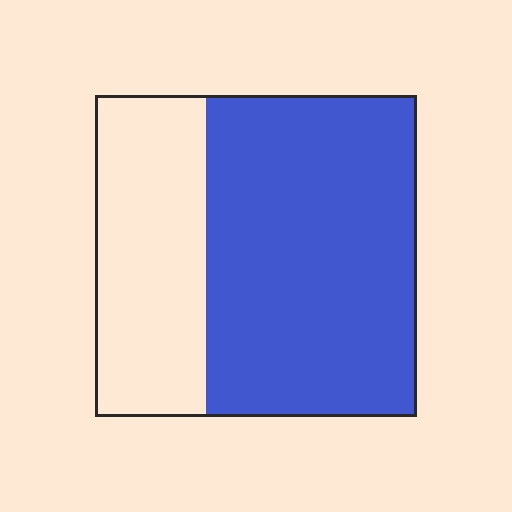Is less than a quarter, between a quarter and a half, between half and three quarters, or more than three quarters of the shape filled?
Between half and three quarters.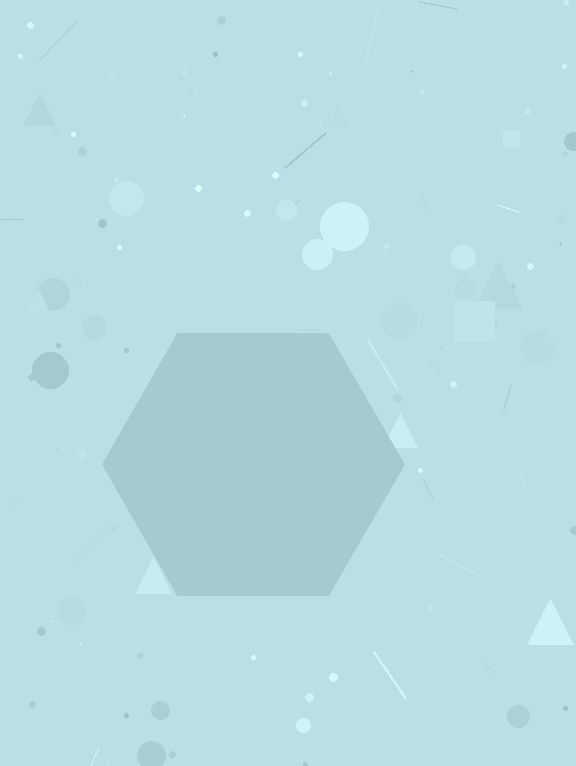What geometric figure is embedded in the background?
A hexagon is embedded in the background.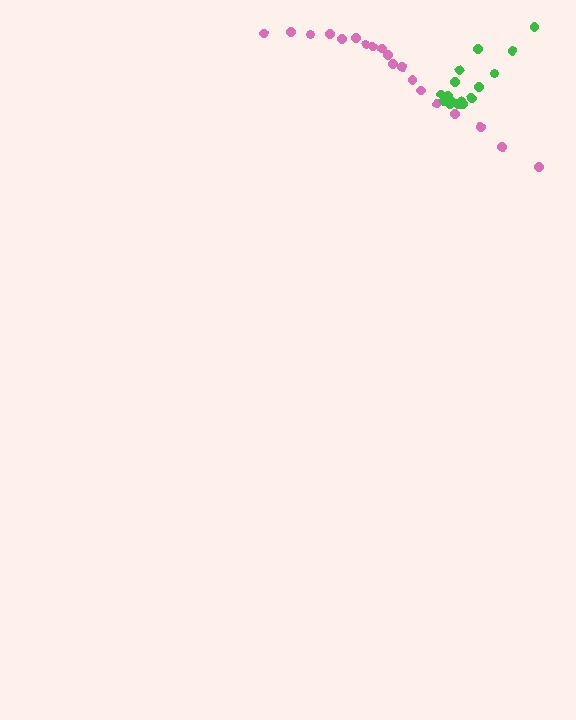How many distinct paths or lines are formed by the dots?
There are 2 distinct paths.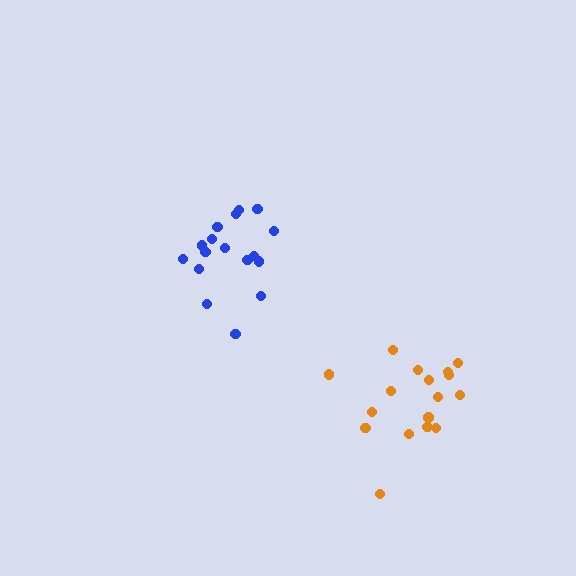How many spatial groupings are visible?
There are 2 spatial groupings.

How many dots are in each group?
Group 1: 18 dots, Group 2: 17 dots (35 total).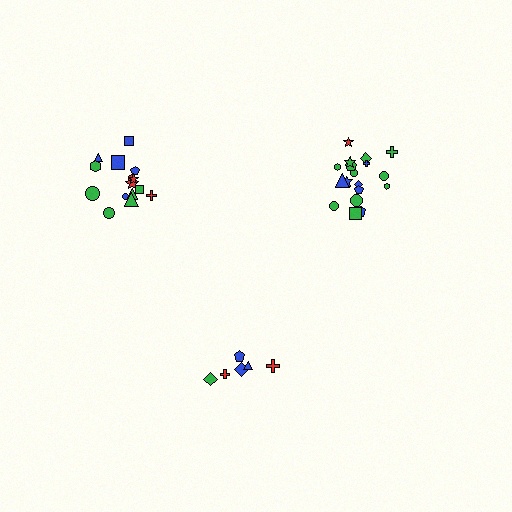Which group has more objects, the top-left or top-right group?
The top-right group.